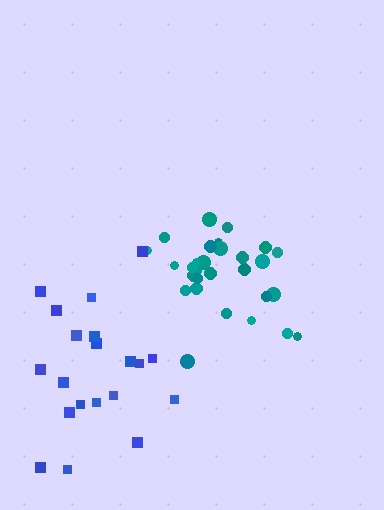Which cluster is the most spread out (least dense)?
Blue.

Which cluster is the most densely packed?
Teal.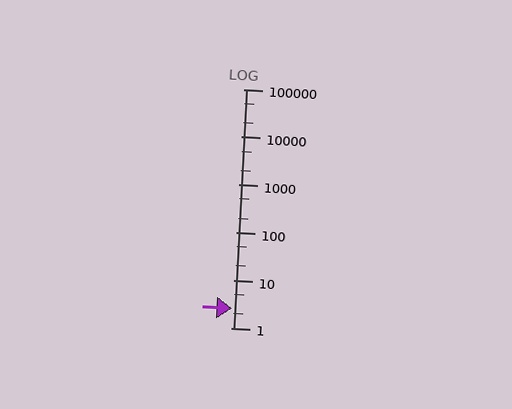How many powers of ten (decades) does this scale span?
The scale spans 5 decades, from 1 to 100000.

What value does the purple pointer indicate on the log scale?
The pointer indicates approximately 2.5.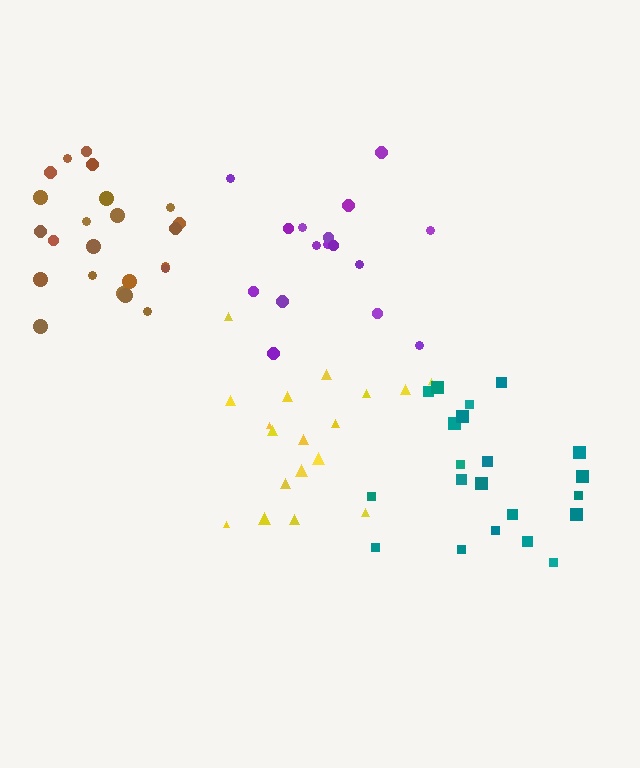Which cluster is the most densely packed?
Brown.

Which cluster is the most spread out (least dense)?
Purple.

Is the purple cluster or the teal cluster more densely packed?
Teal.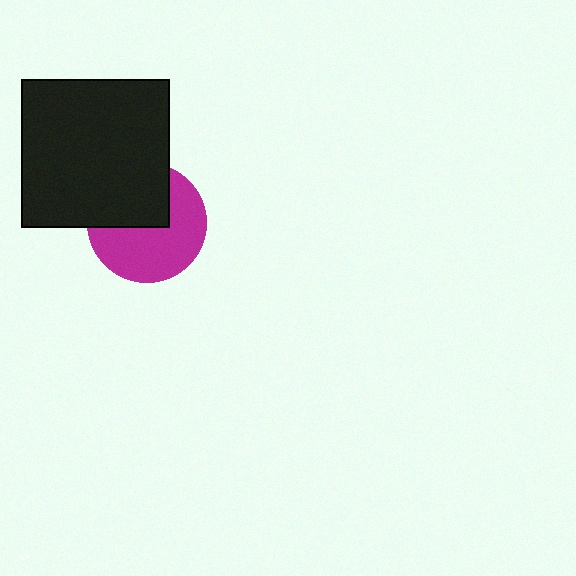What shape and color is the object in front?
The object in front is a black square.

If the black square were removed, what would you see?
You would see the complete magenta circle.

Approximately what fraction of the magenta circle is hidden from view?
Roughly 40% of the magenta circle is hidden behind the black square.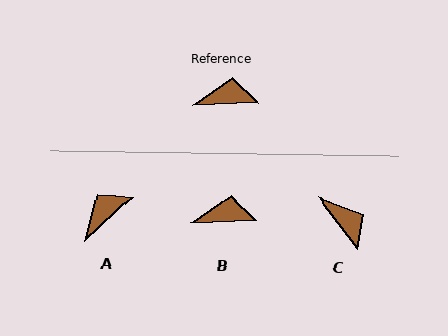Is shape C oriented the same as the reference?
No, it is off by about 55 degrees.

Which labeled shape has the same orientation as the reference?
B.